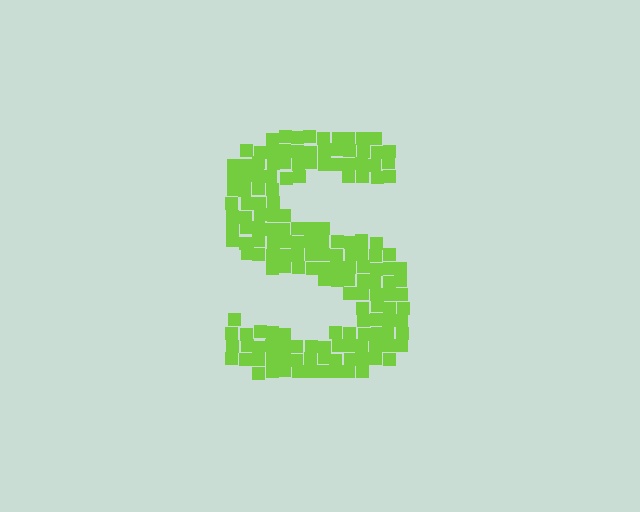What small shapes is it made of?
It is made of small squares.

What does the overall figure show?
The overall figure shows the letter S.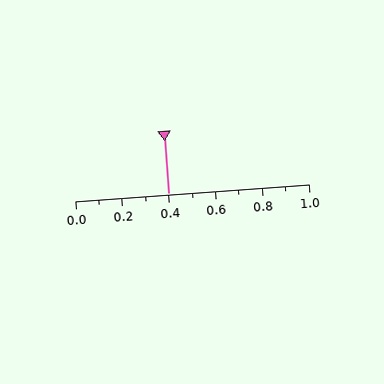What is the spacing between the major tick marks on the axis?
The major ticks are spaced 0.2 apart.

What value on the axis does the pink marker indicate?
The marker indicates approximately 0.4.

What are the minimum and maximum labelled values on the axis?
The axis runs from 0.0 to 1.0.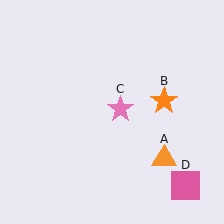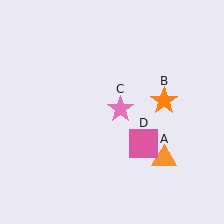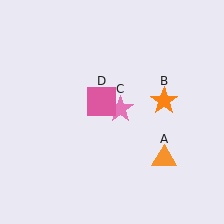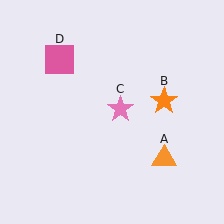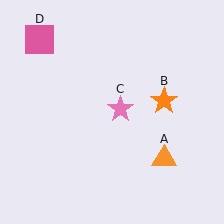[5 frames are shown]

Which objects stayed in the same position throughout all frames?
Orange triangle (object A) and orange star (object B) and pink star (object C) remained stationary.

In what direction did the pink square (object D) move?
The pink square (object D) moved up and to the left.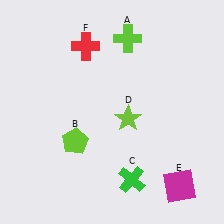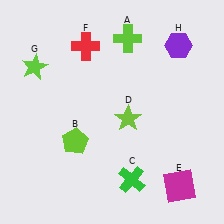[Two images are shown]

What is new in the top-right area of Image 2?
A purple hexagon (H) was added in the top-right area of Image 2.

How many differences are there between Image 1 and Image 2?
There are 2 differences between the two images.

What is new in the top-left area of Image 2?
A lime star (G) was added in the top-left area of Image 2.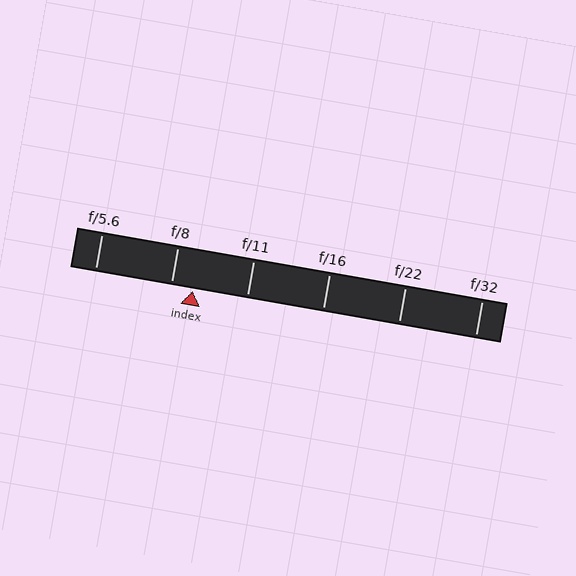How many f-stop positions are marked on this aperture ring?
There are 6 f-stop positions marked.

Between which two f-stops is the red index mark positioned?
The index mark is between f/8 and f/11.